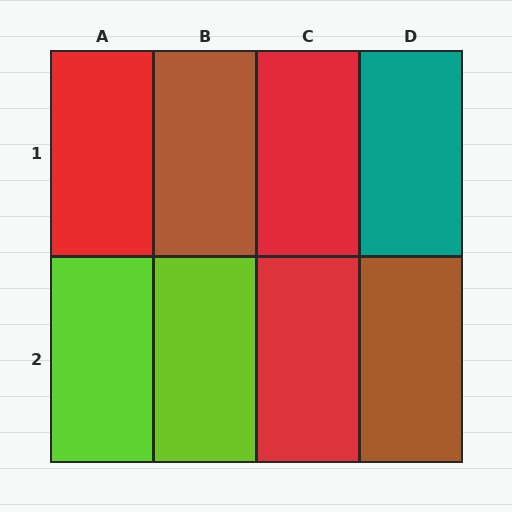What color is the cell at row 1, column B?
Brown.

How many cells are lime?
2 cells are lime.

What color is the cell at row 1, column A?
Red.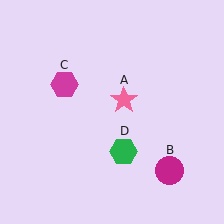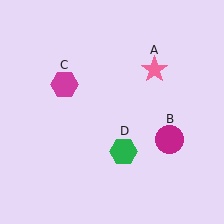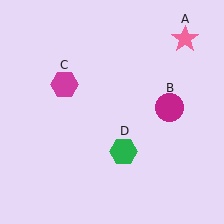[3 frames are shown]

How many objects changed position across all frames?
2 objects changed position: pink star (object A), magenta circle (object B).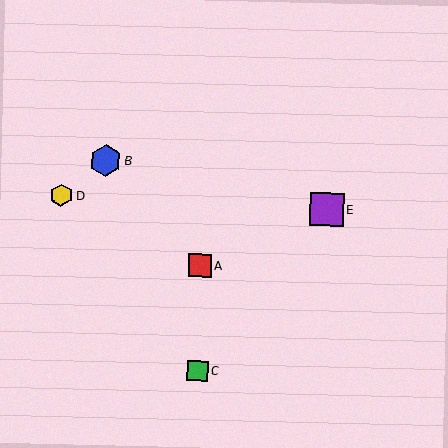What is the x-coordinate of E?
Object E is at x≈327.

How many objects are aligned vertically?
2 objects (A, C) are aligned vertically.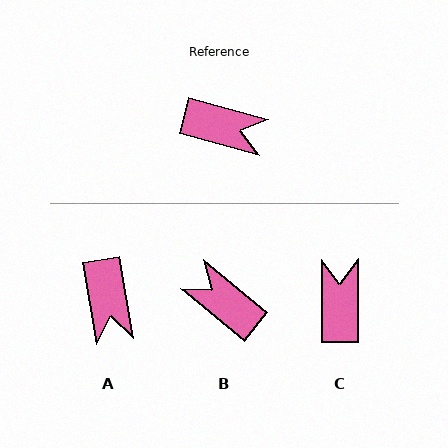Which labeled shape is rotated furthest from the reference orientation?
B, about 156 degrees away.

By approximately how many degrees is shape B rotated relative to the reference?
Approximately 156 degrees counter-clockwise.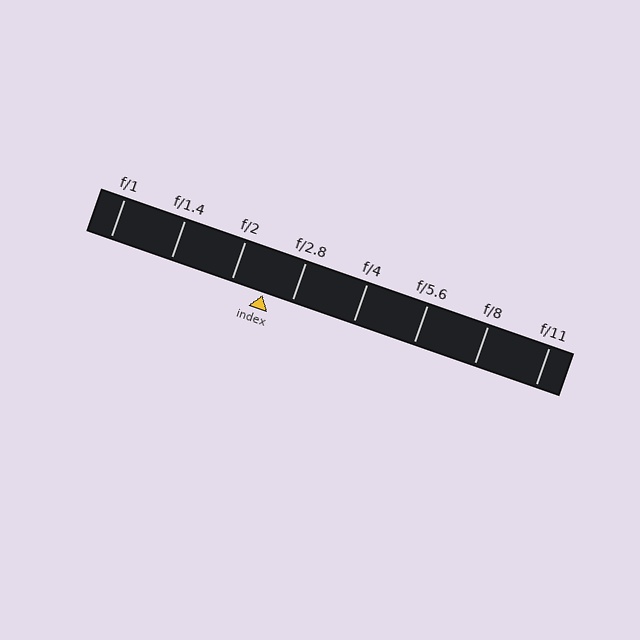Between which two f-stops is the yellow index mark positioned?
The index mark is between f/2 and f/2.8.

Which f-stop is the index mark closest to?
The index mark is closest to f/2.8.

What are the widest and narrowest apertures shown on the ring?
The widest aperture shown is f/1 and the narrowest is f/11.